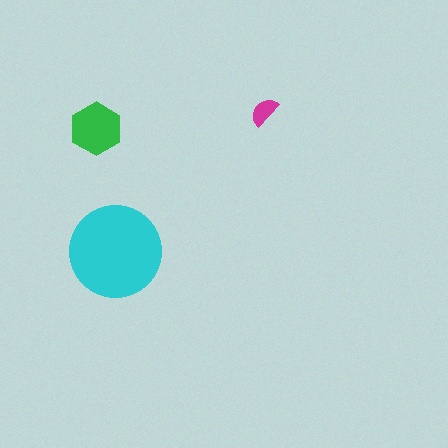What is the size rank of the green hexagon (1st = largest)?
2nd.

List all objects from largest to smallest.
The cyan circle, the green hexagon, the magenta semicircle.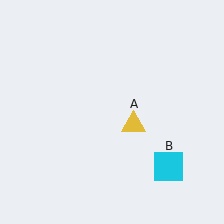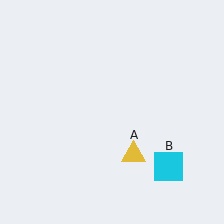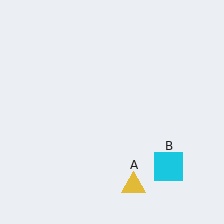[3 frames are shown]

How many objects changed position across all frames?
1 object changed position: yellow triangle (object A).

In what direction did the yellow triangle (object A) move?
The yellow triangle (object A) moved down.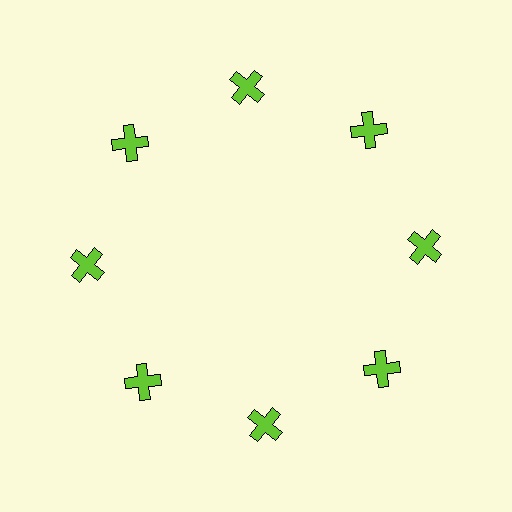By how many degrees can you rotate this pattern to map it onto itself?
The pattern maps onto itself every 45 degrees of rotation.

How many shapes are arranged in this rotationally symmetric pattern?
There are 8 shapes, arranged in 8 groups of 1.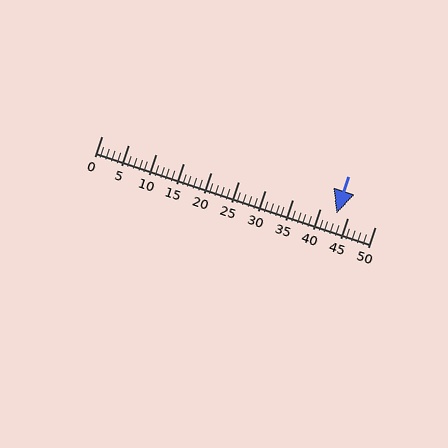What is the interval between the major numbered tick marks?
The major tick marks are spaced 5 units apart.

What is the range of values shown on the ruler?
The ruler shows values from 0 to 50.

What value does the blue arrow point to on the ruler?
The blue arrow points to approximately 43.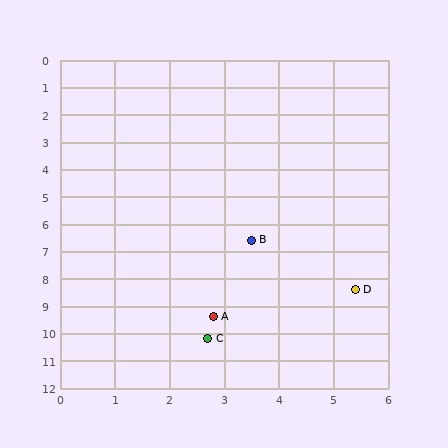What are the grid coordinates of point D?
Point D is at approximately (5.4, 8.4).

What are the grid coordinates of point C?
Point C is at approximately (2.7, 10.2).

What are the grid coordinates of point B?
Point B is at approximately (3.5, 6.6).